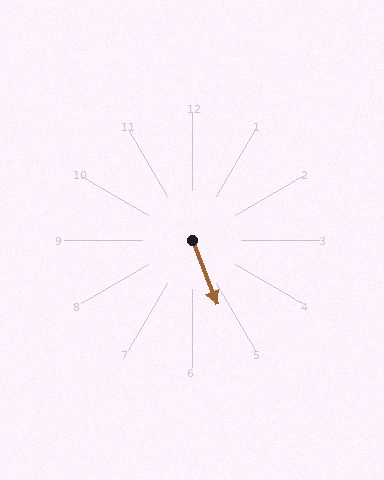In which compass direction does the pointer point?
South.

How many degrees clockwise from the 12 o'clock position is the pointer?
Approximately 159 degrees.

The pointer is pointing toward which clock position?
Roughly 5 o'clock.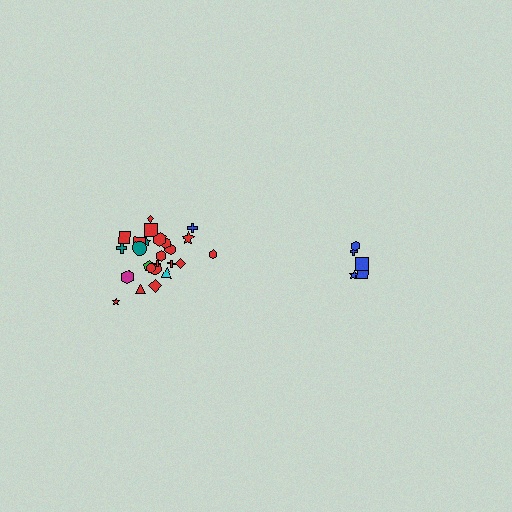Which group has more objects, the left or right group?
The left group.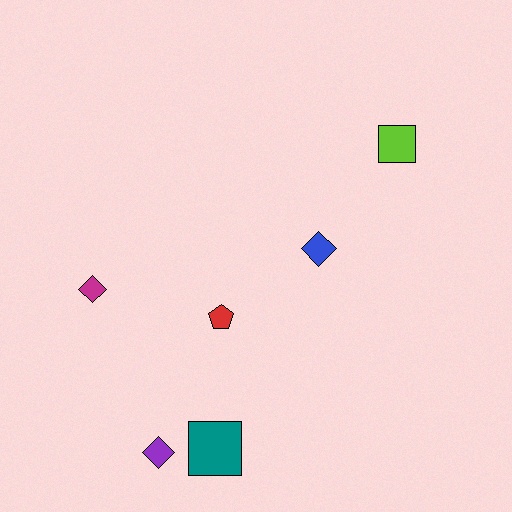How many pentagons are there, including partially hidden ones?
There is 1 pentagon.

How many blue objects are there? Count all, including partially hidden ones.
There is 1 blue object.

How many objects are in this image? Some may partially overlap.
There are 6 objects.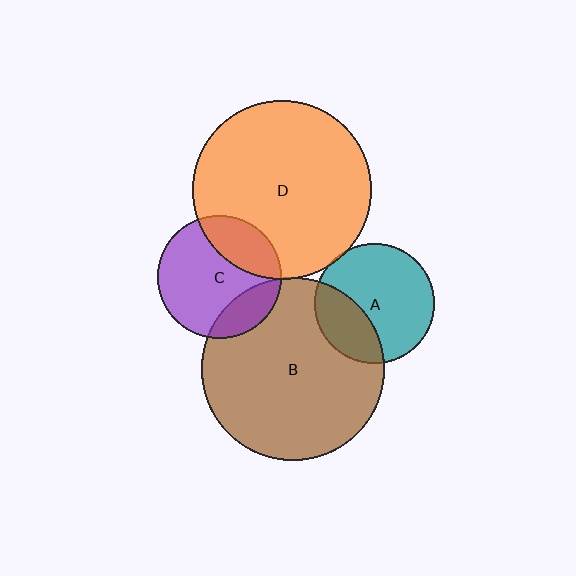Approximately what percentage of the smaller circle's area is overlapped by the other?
Approximately 20%.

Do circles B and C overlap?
Yes.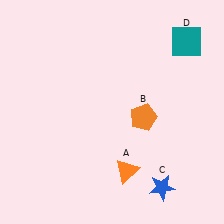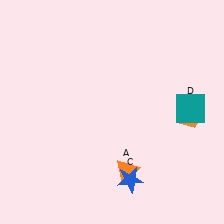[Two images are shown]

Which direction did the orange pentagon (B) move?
The orange pentagon (B) moved right.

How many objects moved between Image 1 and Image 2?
3 objects moved between the two images.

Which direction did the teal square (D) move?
The teal square (D) moved down.